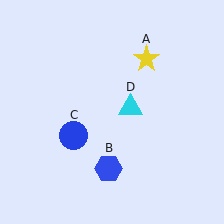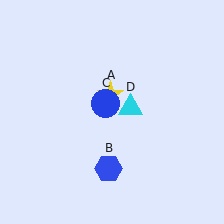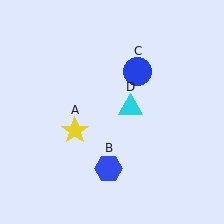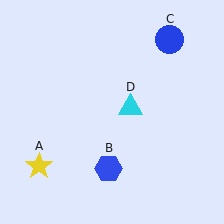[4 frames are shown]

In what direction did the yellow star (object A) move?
The yellow star (object A) moved down and to the left.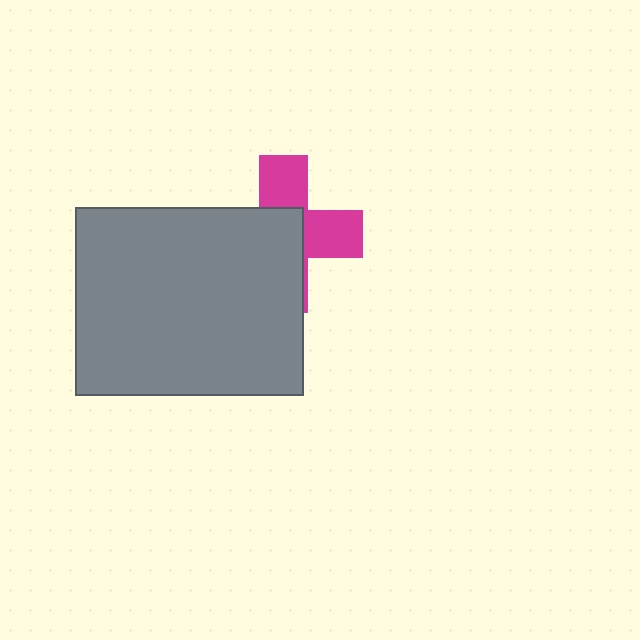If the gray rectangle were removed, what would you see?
You would see the complete magenta cross.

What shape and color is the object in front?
The object in front is a gray rectangle.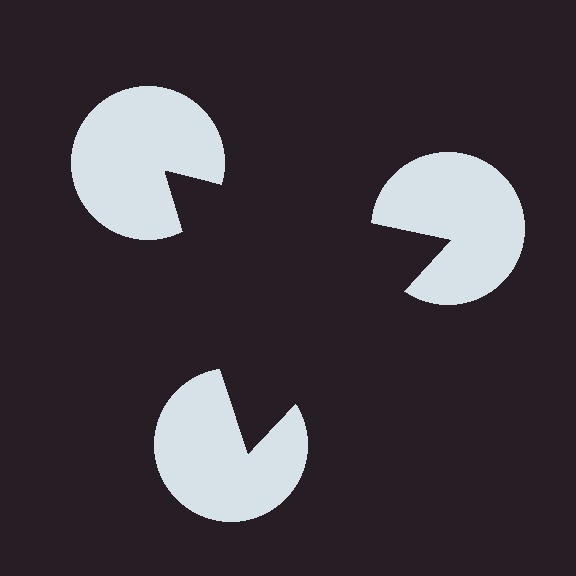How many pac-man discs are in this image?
There are 3 — one at each vertex of the illusory triangle.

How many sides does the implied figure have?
3 sides.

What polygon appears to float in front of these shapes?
An illusory triangle — its edges are inferred from the aligned wedge cuts in the pac-man discs, not physically drawn.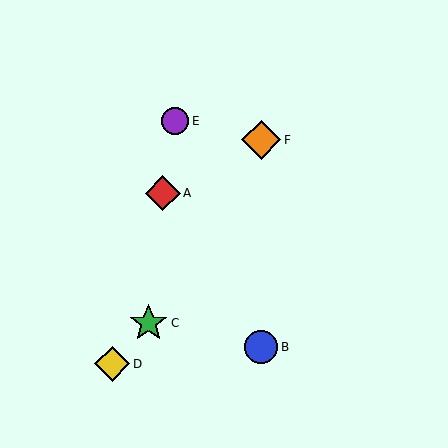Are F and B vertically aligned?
Yes, both are at x≈261.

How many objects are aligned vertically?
2 objects (B, F) are aligned vertically.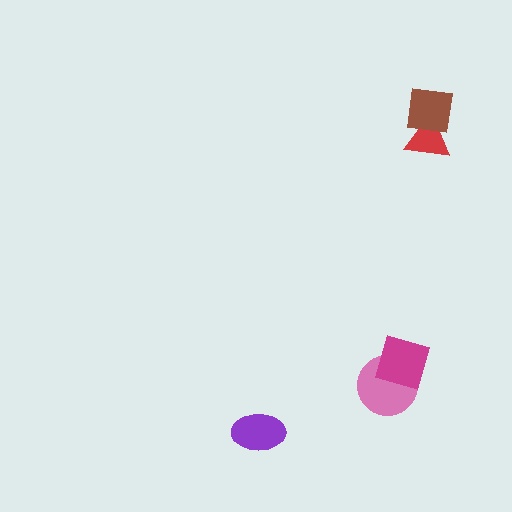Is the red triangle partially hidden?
Yes, it is partially covered by another shape.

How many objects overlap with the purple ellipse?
0 objects overlap with the purple ellipse.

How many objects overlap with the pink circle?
1 object overlaps with the pink circle.